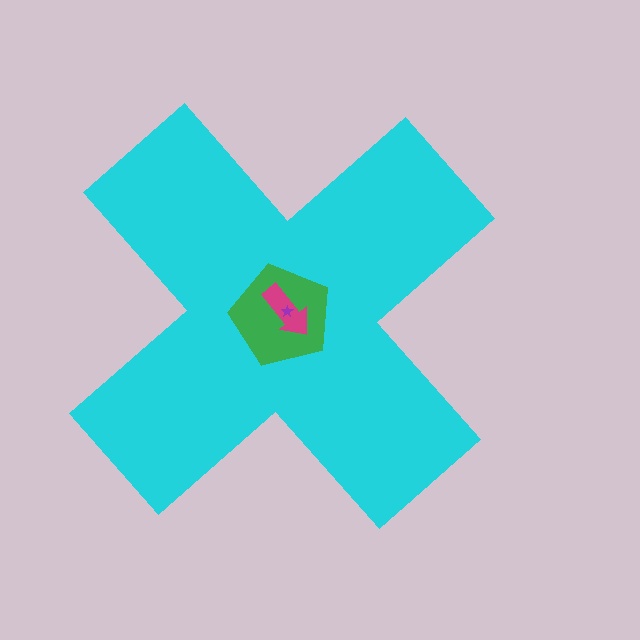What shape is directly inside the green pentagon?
The magenta arrow.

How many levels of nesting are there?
4.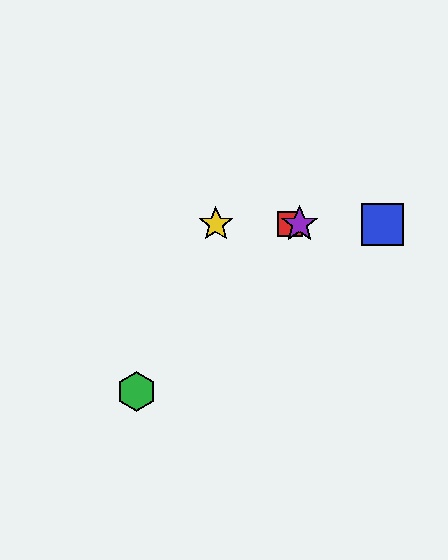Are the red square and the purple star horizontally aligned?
Yes, both are at y≈224.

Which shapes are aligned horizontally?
The red square, the blue square, the yellow star, the purple star are aligned horizontally.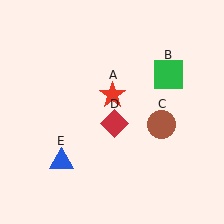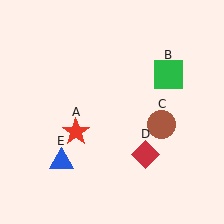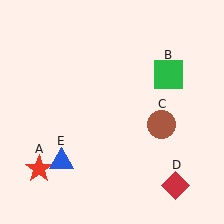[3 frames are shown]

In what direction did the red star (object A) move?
The red star (object A) moved down and to the left.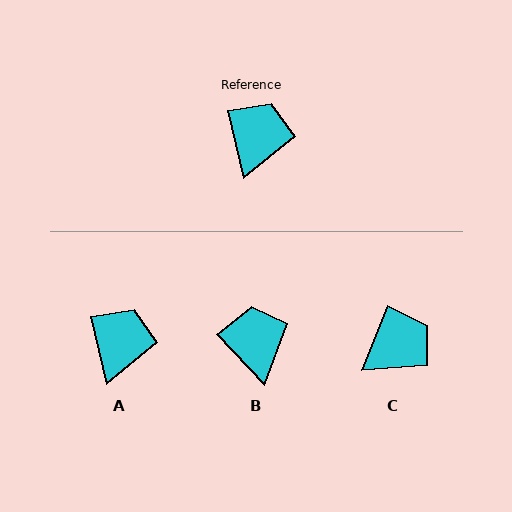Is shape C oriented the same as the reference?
No, it is off by about 35 degrees.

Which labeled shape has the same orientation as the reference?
A.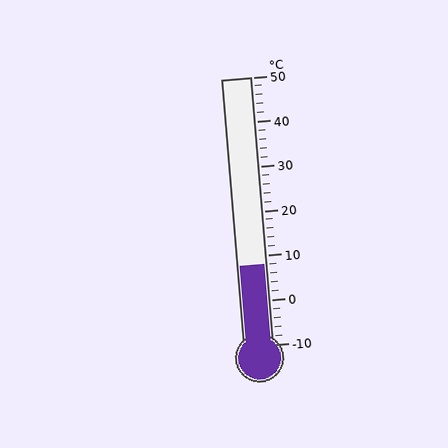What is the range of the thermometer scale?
The thermometer scale ranges from -10°C to 50°C.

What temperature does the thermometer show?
The thermometer shows approximately 8°C.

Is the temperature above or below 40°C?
The temperature is below 40°C.